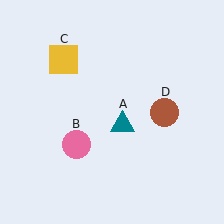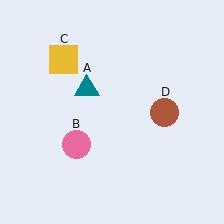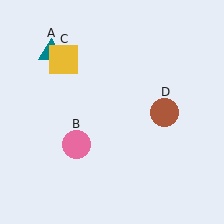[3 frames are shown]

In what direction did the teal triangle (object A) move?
The teal triangle (object A) moved up and to the left.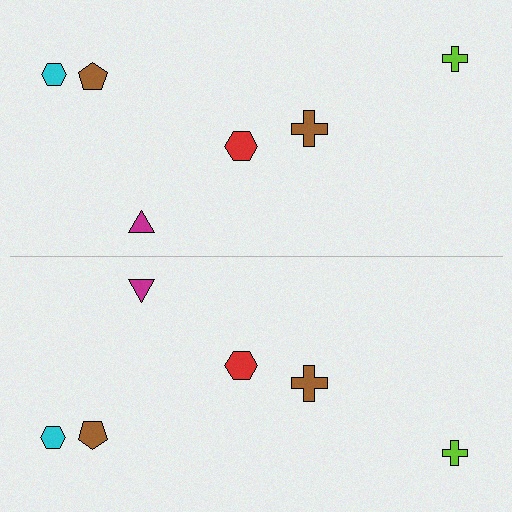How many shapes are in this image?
There are 12 shapes in this image.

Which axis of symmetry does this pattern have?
The pattern has a horizontal axis of symmetry running through the center of the image.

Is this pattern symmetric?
Yes, this pattern has bilateral (reflection) symmetry.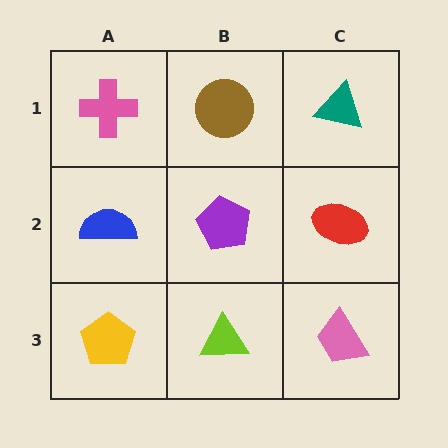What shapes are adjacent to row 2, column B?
A brown circle (row 1, column B), a lime triangle (row 3, column B), a blue semicircle (row 2, column A), a red ellipse (row 2, column C).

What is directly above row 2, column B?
A brown circle.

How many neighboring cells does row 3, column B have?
3.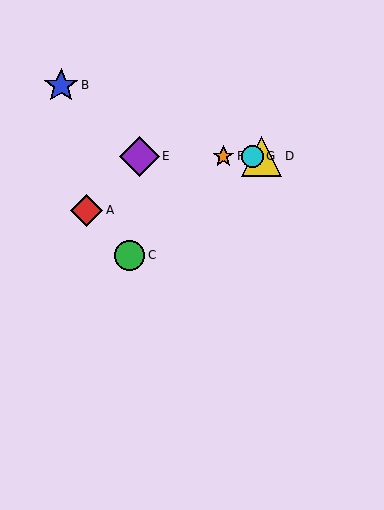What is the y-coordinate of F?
Object F is at y≈157.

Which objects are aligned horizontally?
Objects D, E, F, G are aligned horizontally.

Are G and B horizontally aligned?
No, G is at y≈157 and B is at y≈85.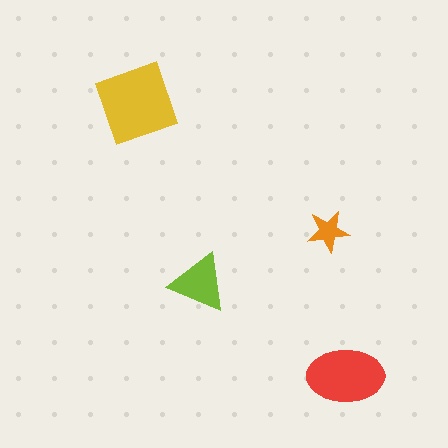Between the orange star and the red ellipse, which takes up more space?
The red ellipse.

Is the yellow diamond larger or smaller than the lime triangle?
Larger.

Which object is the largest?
The yellow diamond.